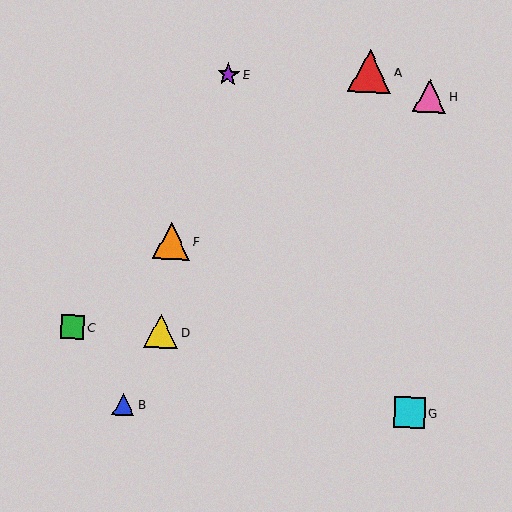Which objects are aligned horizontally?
Objects C, D are aligned horizontally.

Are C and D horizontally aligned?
Yes, both are at y≈327.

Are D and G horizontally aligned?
No, D is at y≈331 and G is at y≈413.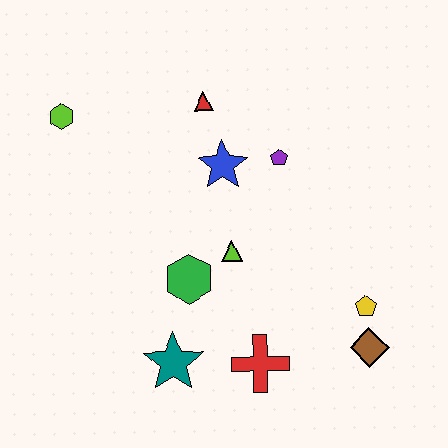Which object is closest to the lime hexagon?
The red triangle is closest to the lime hexagon.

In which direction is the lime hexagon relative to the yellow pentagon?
The lime hexagon is to the left of the yellow pentagon.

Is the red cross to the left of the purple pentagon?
Yes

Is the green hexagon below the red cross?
No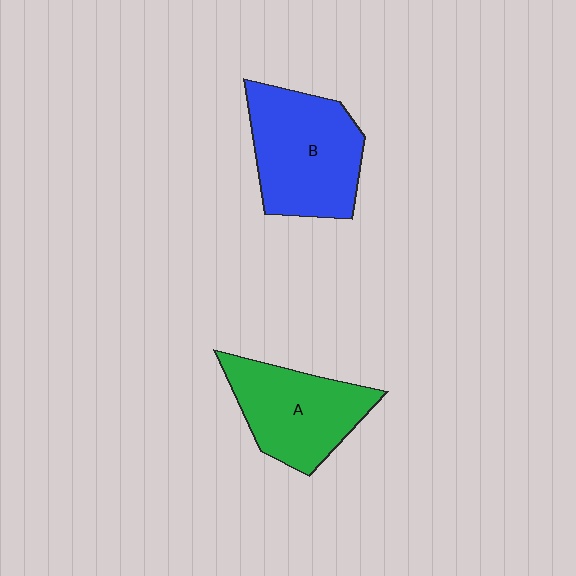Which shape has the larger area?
Shape B (blue).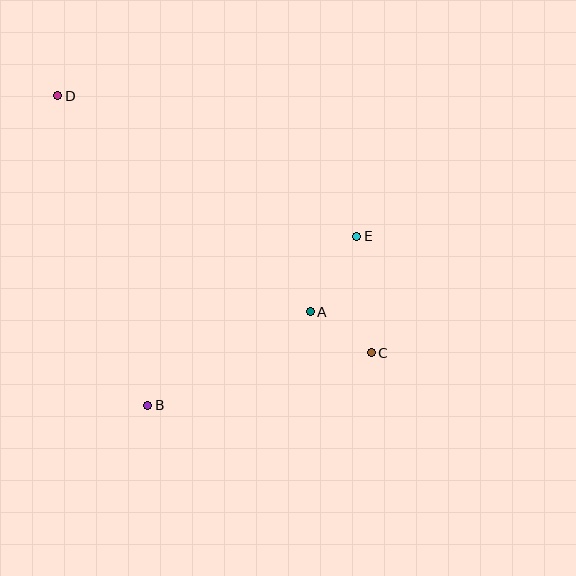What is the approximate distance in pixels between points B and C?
The distance between B and C is approximately 229 pixels.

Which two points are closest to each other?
Points A and C are closest to each other.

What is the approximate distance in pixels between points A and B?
The distance between A and B is approximately 187 pixels.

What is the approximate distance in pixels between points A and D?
The distance between A and D is approximately 332 pixels.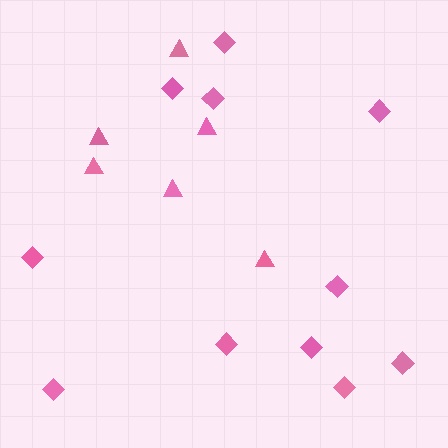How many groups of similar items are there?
There are 2 groups: one group of diamonds (11) and one group of triangles (6).